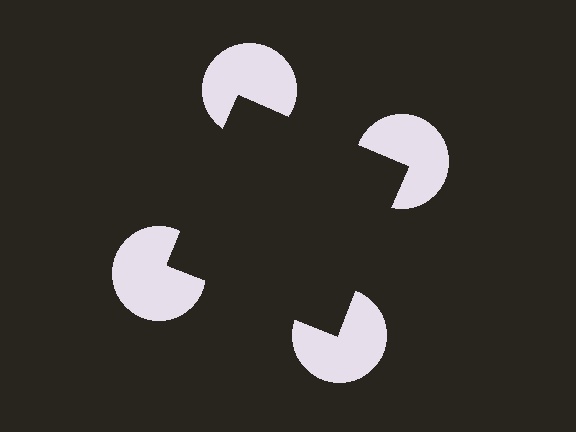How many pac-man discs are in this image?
There are 4 — one at each vertex of the illusory square.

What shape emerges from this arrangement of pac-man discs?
An illusory square — its edges are inferred from the aligned wedge cuts in the pac-man discs, not physically drawn.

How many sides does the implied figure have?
4 sides.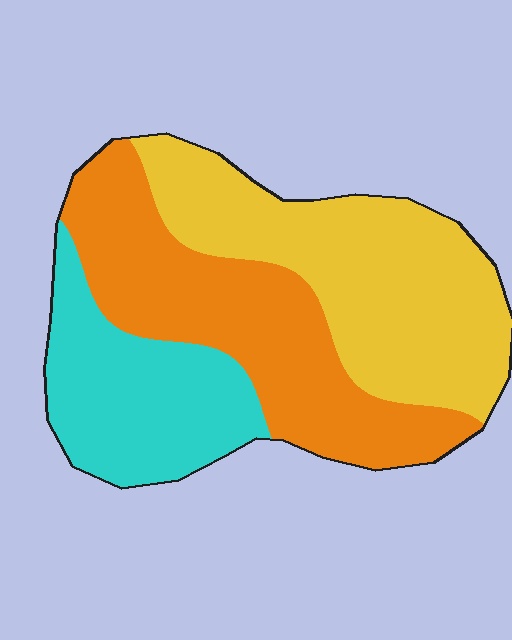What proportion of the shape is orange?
Orange takes up about three eighths (3/8) of the shape.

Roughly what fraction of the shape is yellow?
Yellow covers roughly 40% of the shape.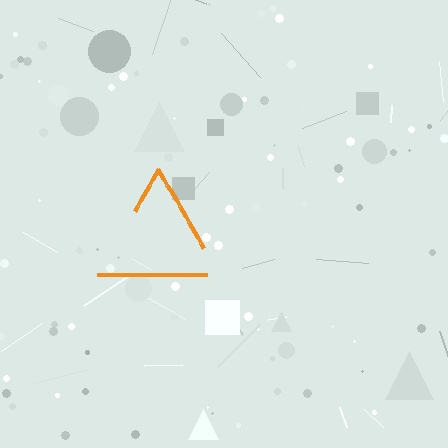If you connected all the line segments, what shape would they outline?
They would outline a triangle.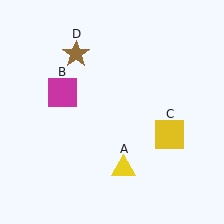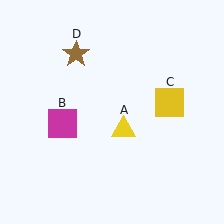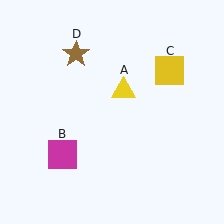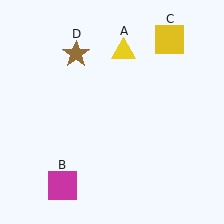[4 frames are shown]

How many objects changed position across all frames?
3 objects changed position: yellow triangle (object A), magenta square (object B), yellow square (object C).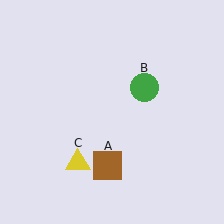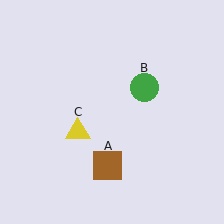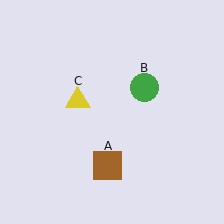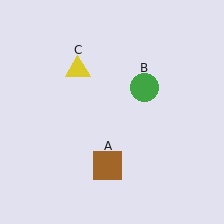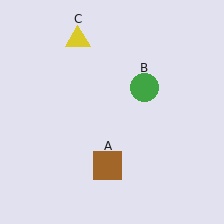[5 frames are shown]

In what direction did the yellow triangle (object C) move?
The yellow triangle (object C) moved up.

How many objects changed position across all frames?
1 object changed position: yellow triangle (object C).